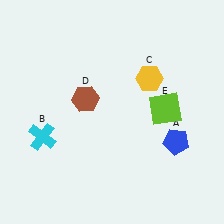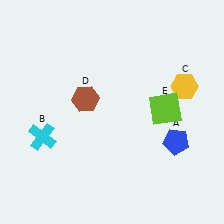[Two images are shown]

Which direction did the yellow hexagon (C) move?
The yellow hexagon (C) moved right.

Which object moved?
The yellow hexagon (C) moved right.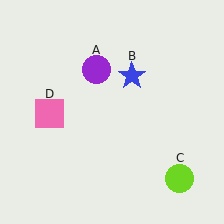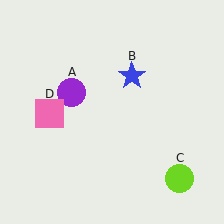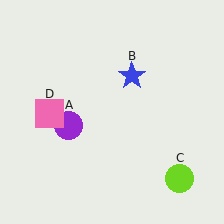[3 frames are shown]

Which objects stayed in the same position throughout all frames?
Blue star (object B) and lime circle (object C) and pink square (object D) remained stationary.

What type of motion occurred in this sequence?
The purple circle (object A) rotated counterclockwise around the center of the scene.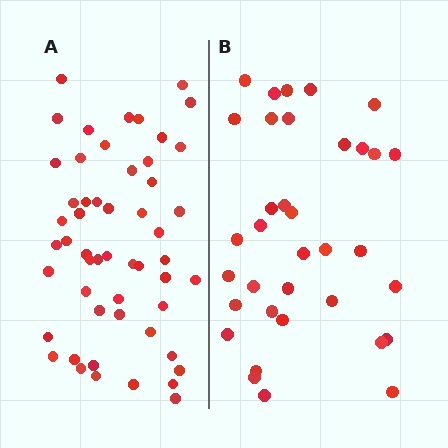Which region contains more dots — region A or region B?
Region A (the left region) has more dots.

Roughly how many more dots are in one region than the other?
Region A has approximately 20 more dots than region B.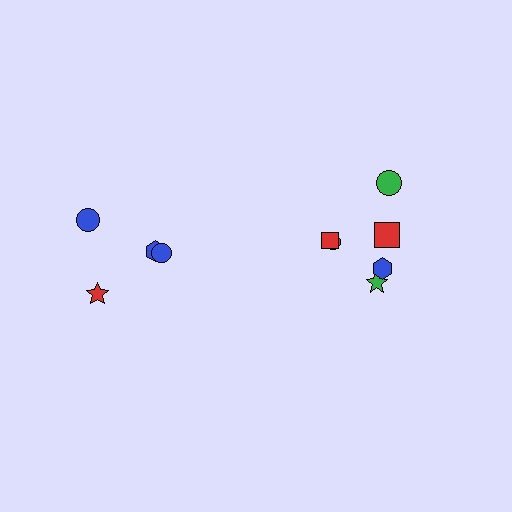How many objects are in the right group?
There are 6 objects.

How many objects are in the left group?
There are 4 objects.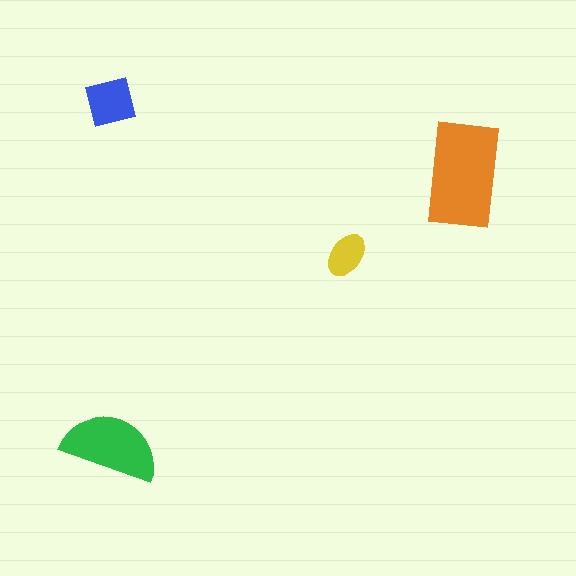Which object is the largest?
The orange rectangle.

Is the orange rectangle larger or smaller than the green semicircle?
Larger.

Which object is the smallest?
The yellow ellipse.